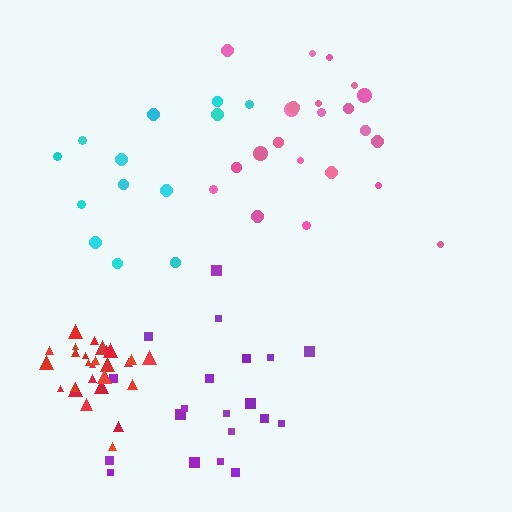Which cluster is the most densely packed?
Red.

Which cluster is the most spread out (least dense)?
Purple.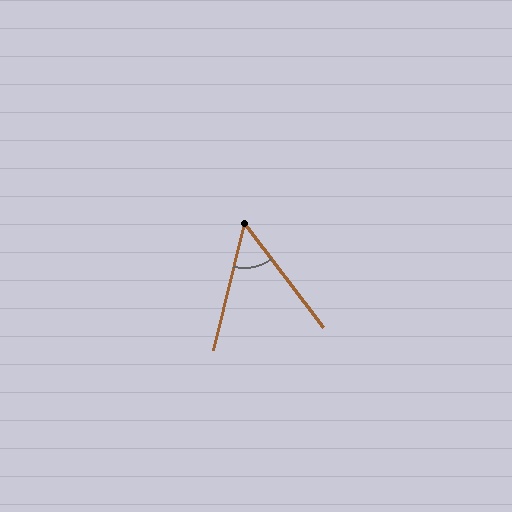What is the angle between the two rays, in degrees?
Approximately 51 degrees.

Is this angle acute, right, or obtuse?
It is acute.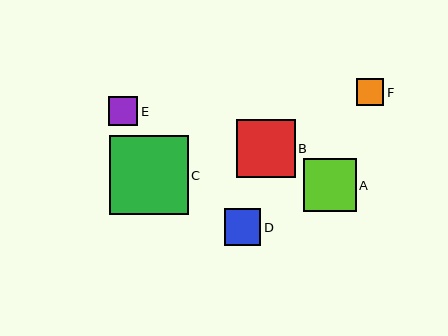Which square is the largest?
Square C is the largest with a size of approximately 79 pixels.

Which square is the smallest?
Square F is the smallest with a size of approximately 27 pixels.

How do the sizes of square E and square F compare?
Square E and square F are approximately the same size.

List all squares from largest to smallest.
From largest to smallest: C, B, A, D, E, F.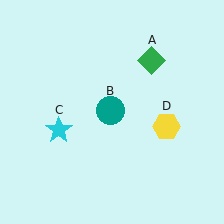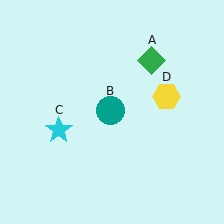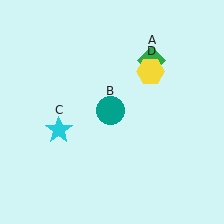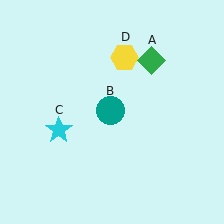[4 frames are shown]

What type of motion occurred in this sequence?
The yellow hexagon (object D) rotated counterclockwise around the center of the scene.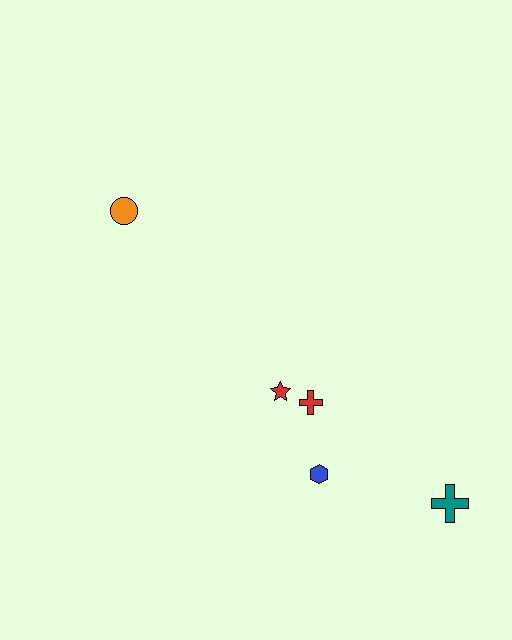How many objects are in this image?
There are 5 objects.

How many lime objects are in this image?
There are no lime objects.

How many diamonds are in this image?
There are no diamonds.